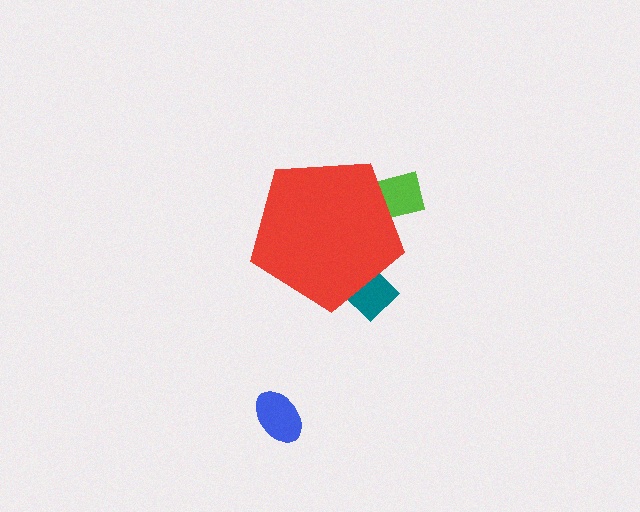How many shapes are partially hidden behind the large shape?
2 shapes are partially hidden.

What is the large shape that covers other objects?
A red pentagon.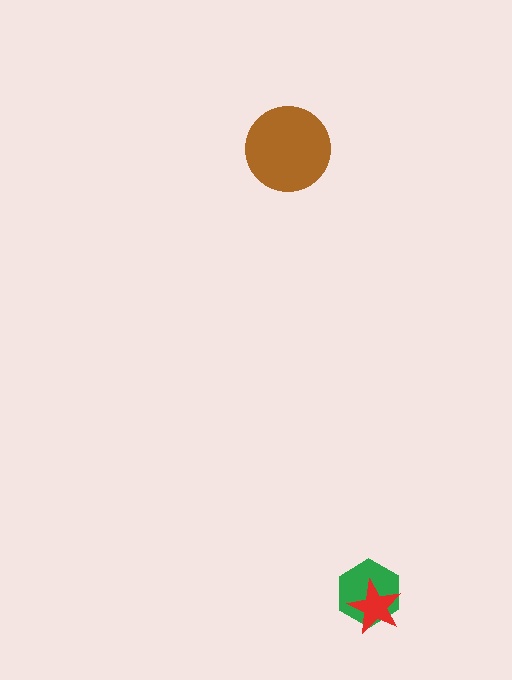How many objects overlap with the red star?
1 object overlaps with the red star.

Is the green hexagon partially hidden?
Yes, it is partially covered by another shape.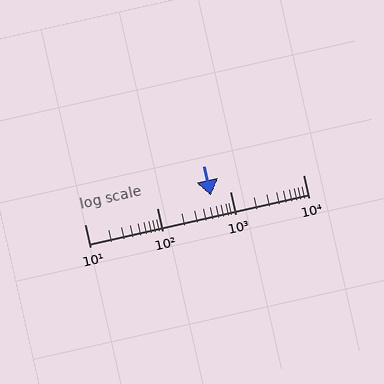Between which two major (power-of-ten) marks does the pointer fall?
The pointer is between 100 and 1000.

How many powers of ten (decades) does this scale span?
The scale spans 3 decades, from 10 to 10000.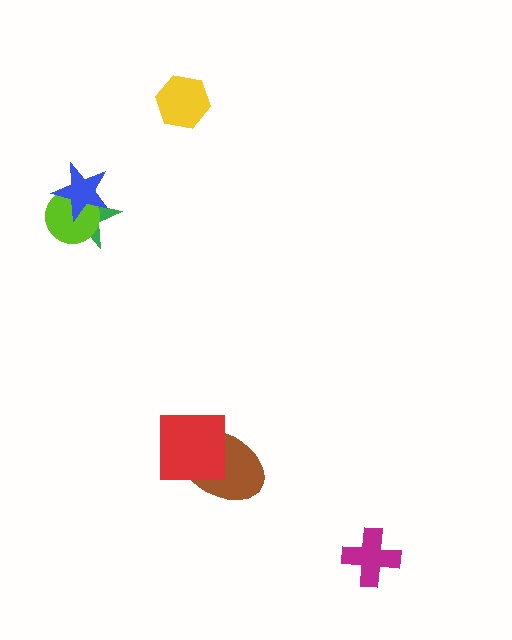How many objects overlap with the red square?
1 object overlaps with the red square.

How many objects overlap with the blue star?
2 objects overlap with the blue star.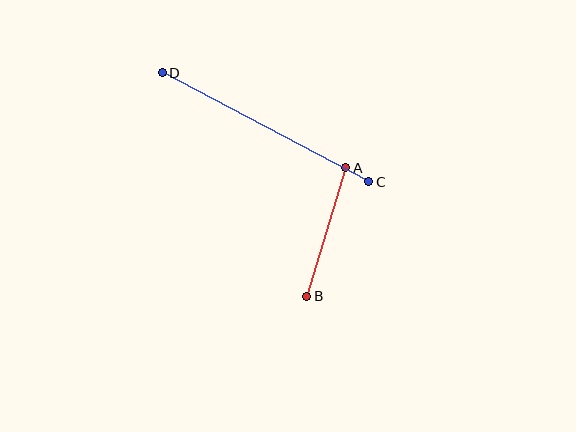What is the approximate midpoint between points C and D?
The midpoint is at approximately (265, 127) pixels.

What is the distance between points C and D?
The distance is approximately 233 pixels.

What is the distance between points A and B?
The distance is approximately 134 pixels.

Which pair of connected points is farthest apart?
Points C and D are farthest apart.